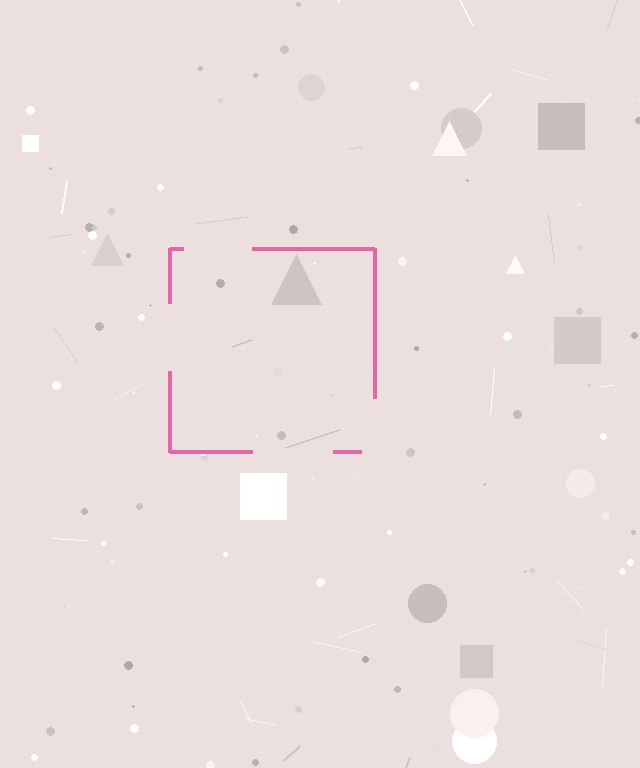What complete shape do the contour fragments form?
The contour fragments form a square.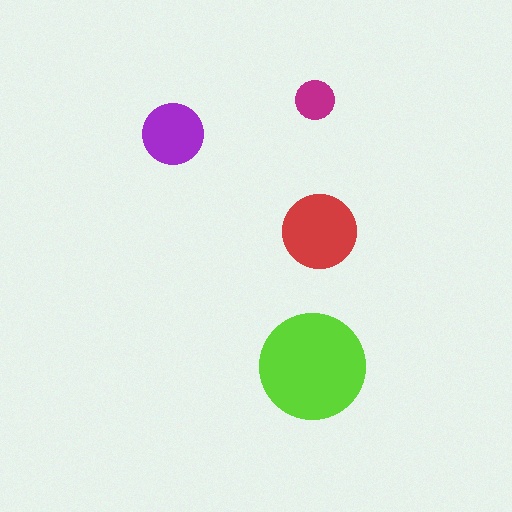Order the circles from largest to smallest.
the lime one, the red one, the purple one, the magenta one.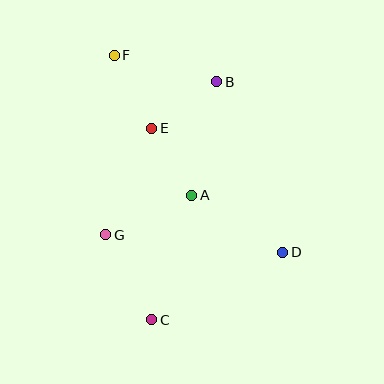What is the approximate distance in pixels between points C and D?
The distance between C and D is approximately 148 pixels.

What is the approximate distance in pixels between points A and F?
The distance between A and F is approximately 160 pixels.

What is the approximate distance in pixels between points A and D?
The distance between A and D is approximately 108 pixels.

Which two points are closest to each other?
Points A and E are closest to each other.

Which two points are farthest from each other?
Points C and F are farthest from each other.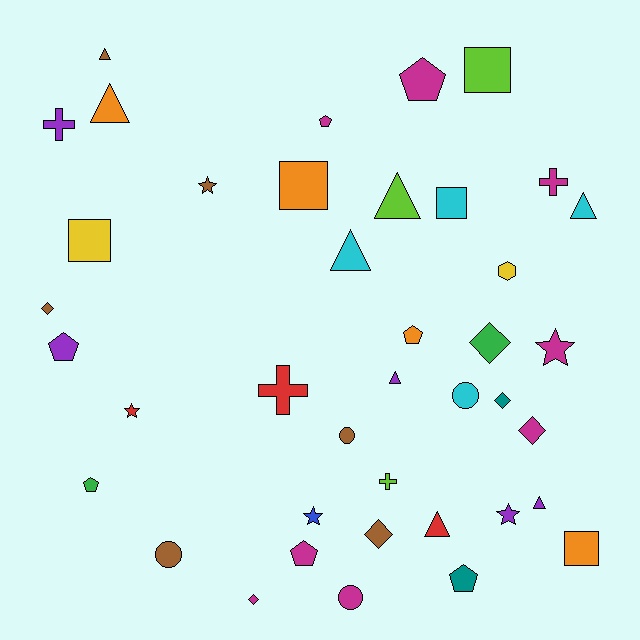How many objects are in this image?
There are 40 objects.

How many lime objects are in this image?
There are 3 lime objects.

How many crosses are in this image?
There are 4 crosses.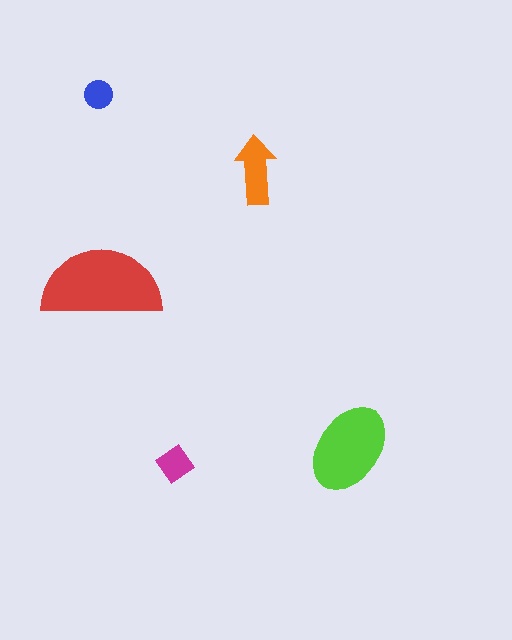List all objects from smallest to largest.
The blue circle, the magenta diamond, the orange arrow, the lime ellipse, the red semicircle.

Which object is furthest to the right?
The lime ellipse is rightmost.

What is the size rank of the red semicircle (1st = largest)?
1st.